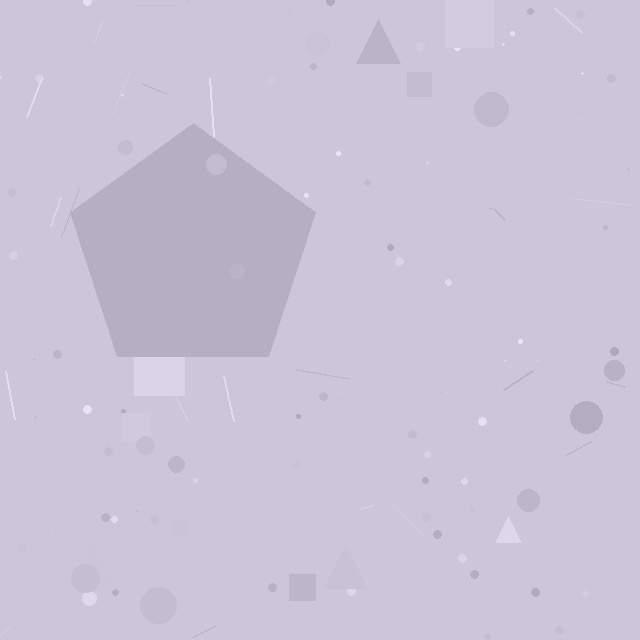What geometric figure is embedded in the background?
A pentagon is embedded in the background.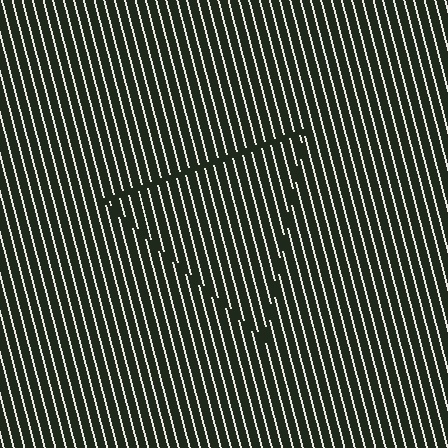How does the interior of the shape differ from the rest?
The interior of the shape contains the same grating, shifted by half a period — the contour is defined by the phase discontinuity where line-ends from the inner and outer gratings abut.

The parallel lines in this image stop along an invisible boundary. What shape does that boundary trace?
An illusory triangle. The interior of the shape contains the same grating, shifted by half a period — the contour is defined by the phase discontinuity where line-ends from the inner and outer gratings abut.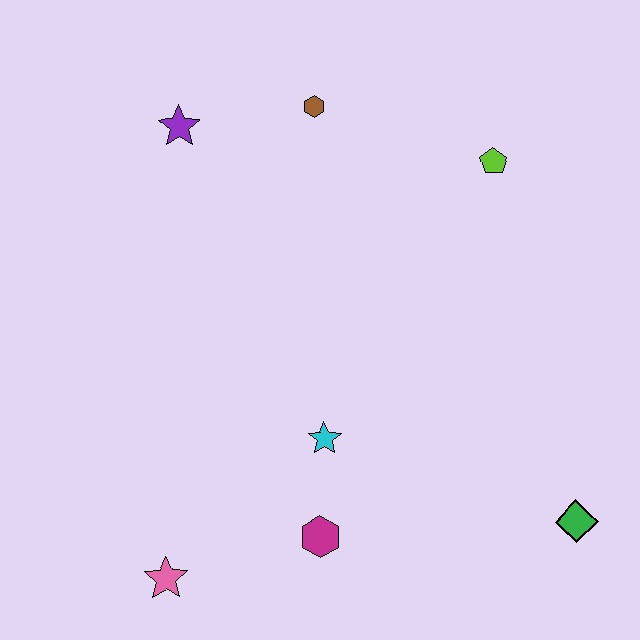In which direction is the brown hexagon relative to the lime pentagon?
The brown hexagon is to the left of the lime pentagon.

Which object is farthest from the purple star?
The green diamond is farthest from the purple star.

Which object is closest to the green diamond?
The magenta hexagon is closest to the green diamond.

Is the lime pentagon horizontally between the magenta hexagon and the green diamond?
Yes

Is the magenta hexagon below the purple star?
Yes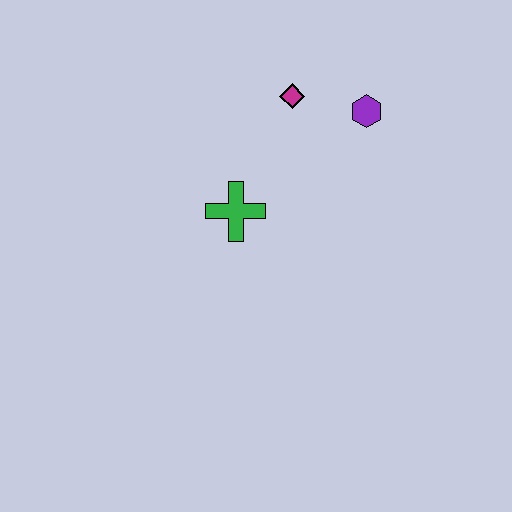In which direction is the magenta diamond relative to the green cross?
The magenta diamond is above the green cross.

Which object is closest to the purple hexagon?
The magenta diamond is closest to the purple hexagon.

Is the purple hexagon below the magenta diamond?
Yes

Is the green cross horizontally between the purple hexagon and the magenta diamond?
No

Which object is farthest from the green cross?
The purple hexagon is farthest from the green cross.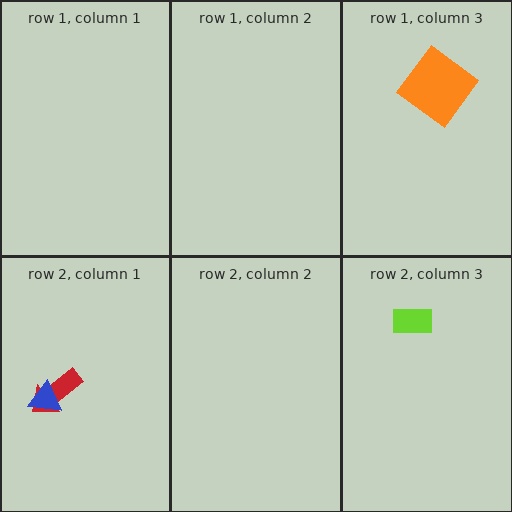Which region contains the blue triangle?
The row 2, column 1 region.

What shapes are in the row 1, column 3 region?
The orange diamond.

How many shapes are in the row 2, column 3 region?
1.